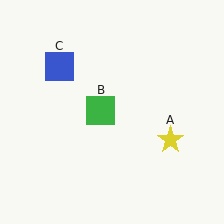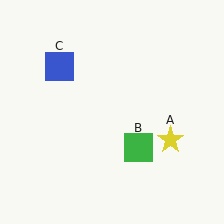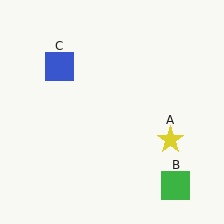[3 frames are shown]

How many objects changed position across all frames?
1 object changed position: green square (object B).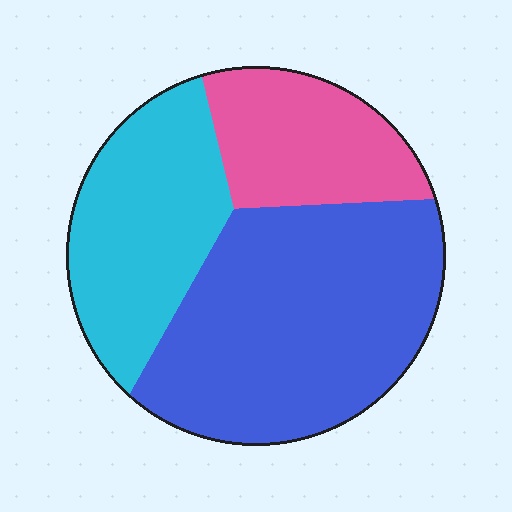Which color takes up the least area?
Pink, at roughly 20%.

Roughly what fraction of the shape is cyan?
Cyan takes up about one quarter (1/4) of the shape.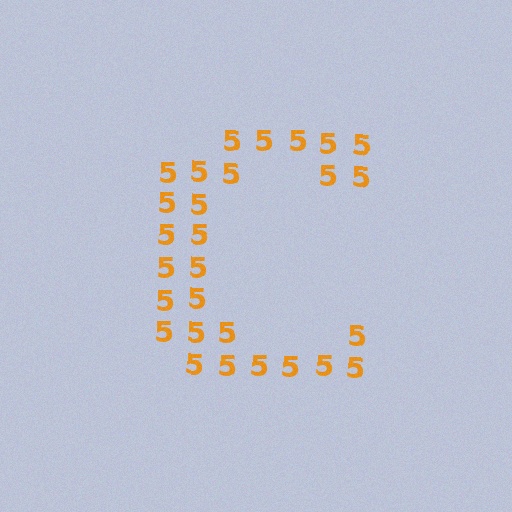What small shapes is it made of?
It is made of small digit 5's.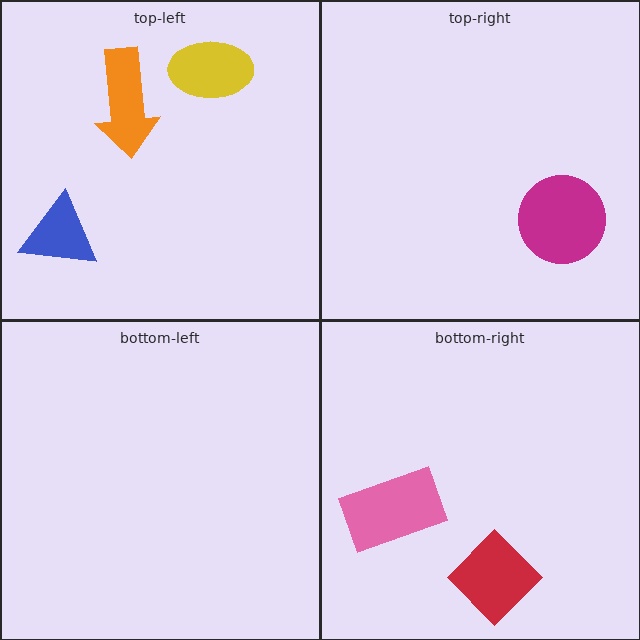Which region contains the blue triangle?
The top-left region.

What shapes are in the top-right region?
The magenta circle.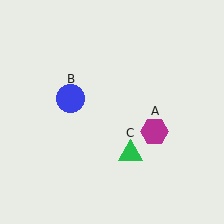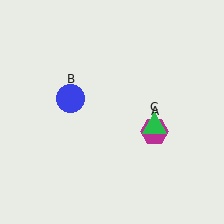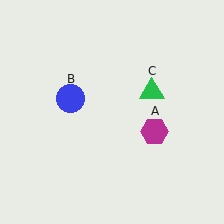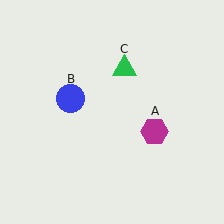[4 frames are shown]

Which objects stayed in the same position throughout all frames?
Magenta hexagon (object A) and blue circle (object B) remained stationary.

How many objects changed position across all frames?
1 object changed position: green triangle (object C).